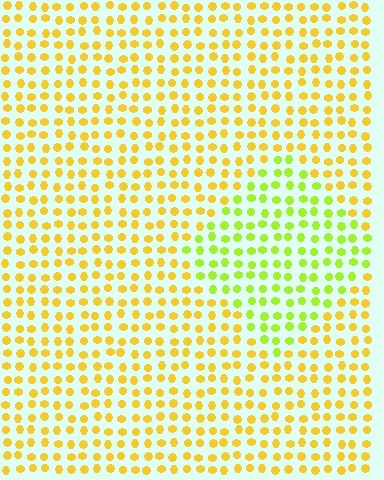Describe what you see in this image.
The image is filled with small yellow elements in a uniform arrangement. A diamond-shaped region is visible where the elements are tinted to a slightly different hue, forming a subtle color boundary.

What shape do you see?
I see a diamond.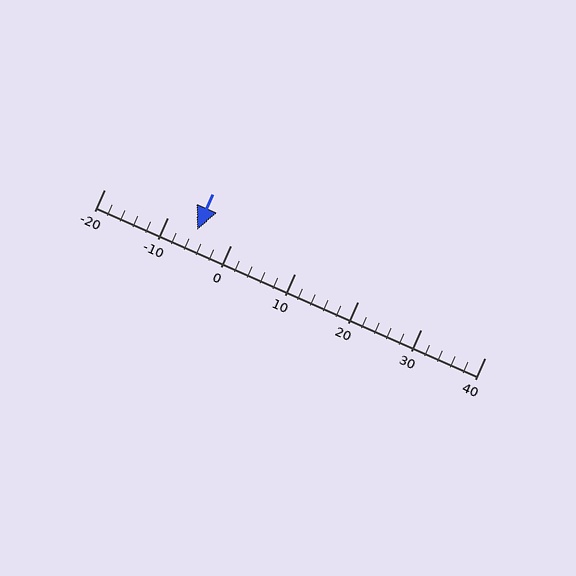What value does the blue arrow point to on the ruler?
The blue arrow points to approximately -5.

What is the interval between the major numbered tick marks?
The major tick marks are spaced 10 units apart.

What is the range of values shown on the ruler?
The ruler shows values from -20 to 40.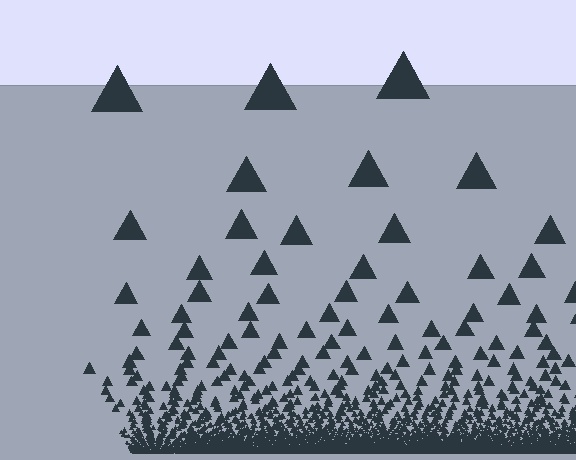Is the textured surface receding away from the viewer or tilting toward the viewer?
The surface appears to tilt toward the viewer. Texture elements get larger and sparser toward the top.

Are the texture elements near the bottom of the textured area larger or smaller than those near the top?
Smaller. The gradient is inverted — elements near the bottom are smaller and denser.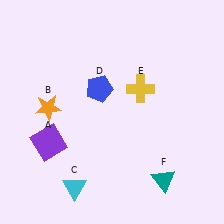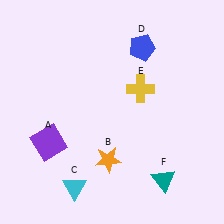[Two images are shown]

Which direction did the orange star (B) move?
The orange star (B) moved right.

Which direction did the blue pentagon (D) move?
The blue pentagon (D) moved right.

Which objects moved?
The objects that moved are: the orange star (B), the blue pentagon (D).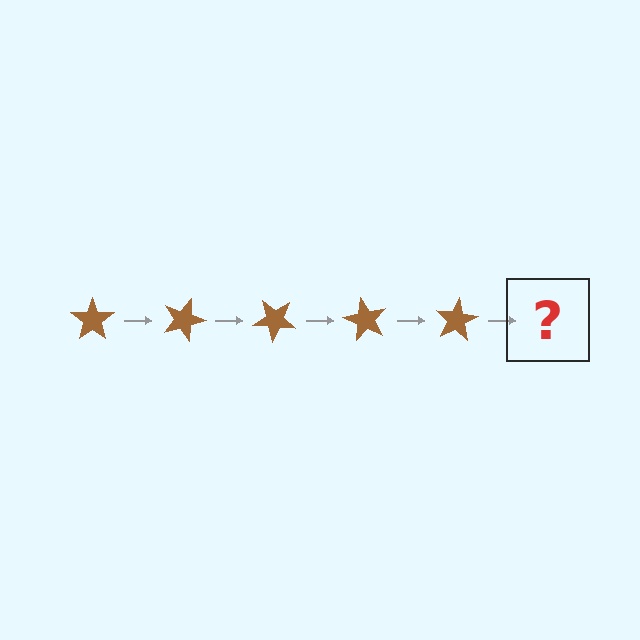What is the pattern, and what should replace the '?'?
The pattern is that the star rotates 20 degrees each step. The '?' should be a brown star rotated 100 degrees.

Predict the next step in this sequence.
The next step is a brown star rotated 100 degrees.